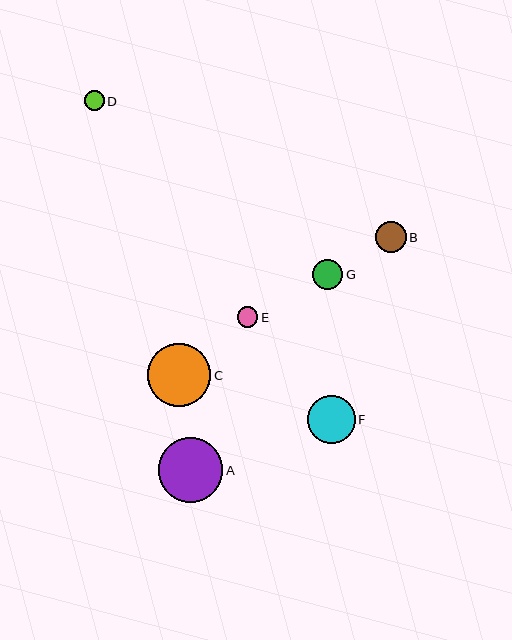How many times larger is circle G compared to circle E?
Circle G is approximately 1.5 times the size of circle E.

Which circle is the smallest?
Circle D is the smallest with a size of approximately 20 pixels.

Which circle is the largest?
Circle A is the largest with a size of approximately 64 pixels.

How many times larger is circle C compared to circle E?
Circle C is approximately 3.0 times the size of circle E.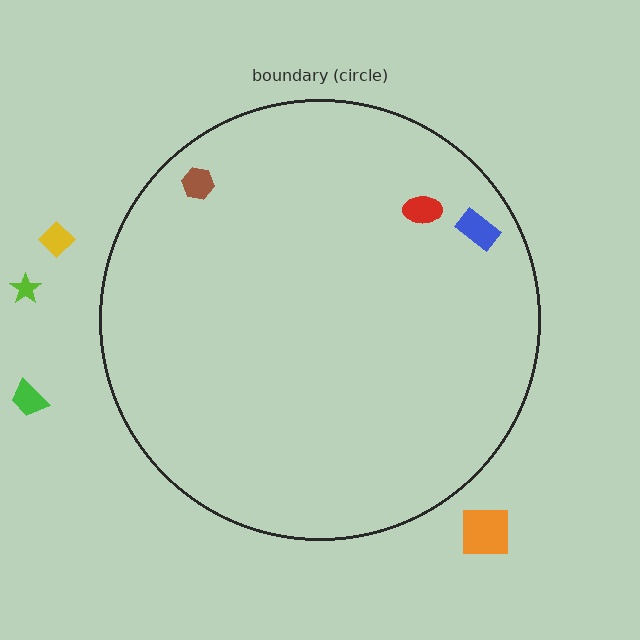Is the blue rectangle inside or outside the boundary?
Inside.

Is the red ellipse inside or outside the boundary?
Inside.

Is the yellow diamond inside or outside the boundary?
Outside.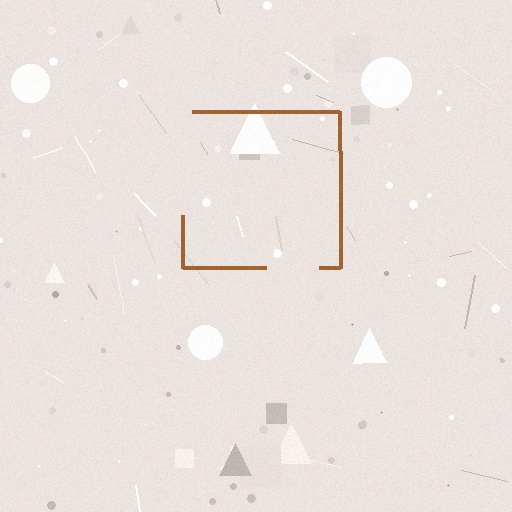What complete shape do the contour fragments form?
The contour fragments form a square.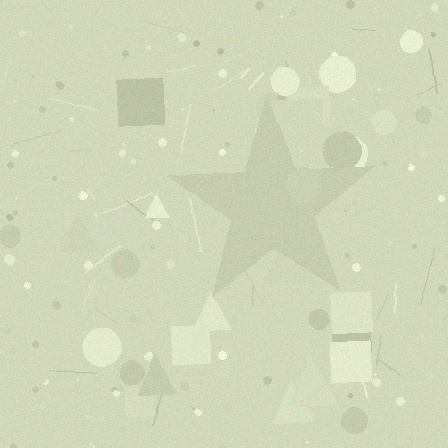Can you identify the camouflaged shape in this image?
The camouflaged shape is a star.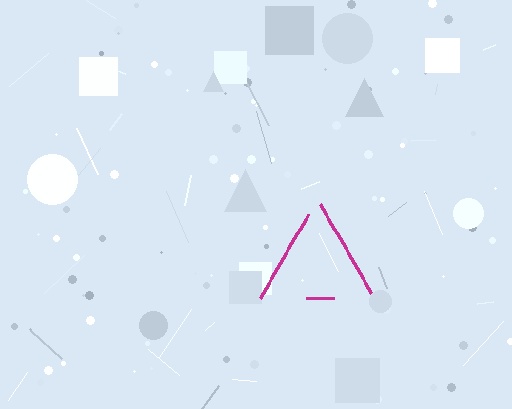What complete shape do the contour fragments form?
The contour fragments form a triangle.